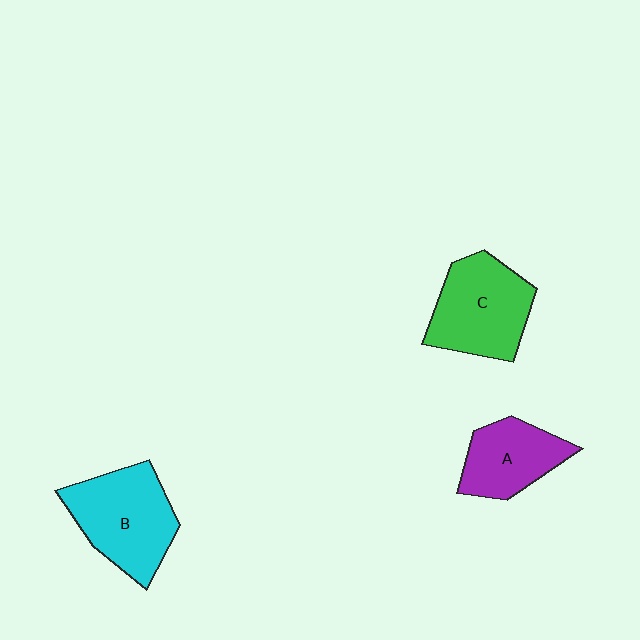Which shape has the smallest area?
Shape A (purple).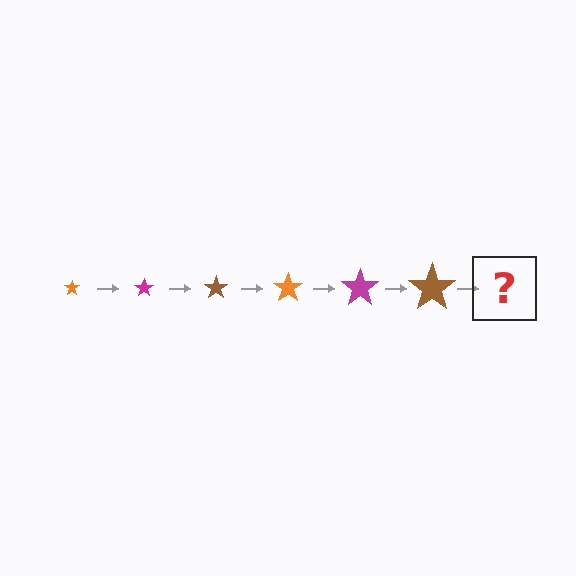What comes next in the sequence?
The next element should be an orange star, larger than the previous one.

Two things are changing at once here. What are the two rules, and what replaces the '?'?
The two rules are that the star grows larger each step and the color cycles through orange, magenta, and brown. The '?' should be an orange star, larger than the previous one.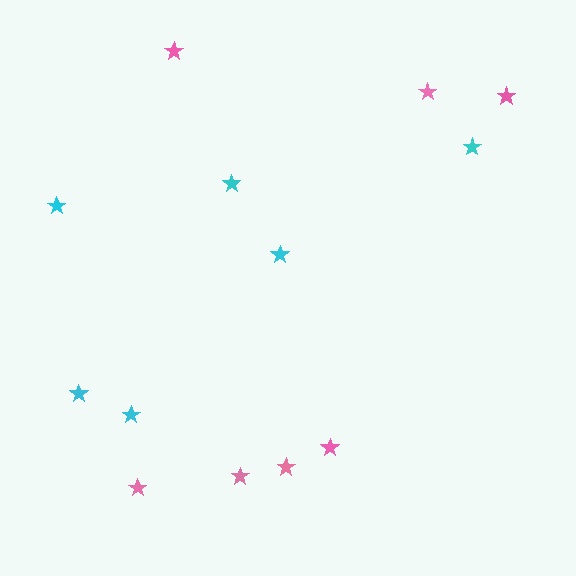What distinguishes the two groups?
There are 2 groups: one group of cyan stars (6) and one group of pink stars (7).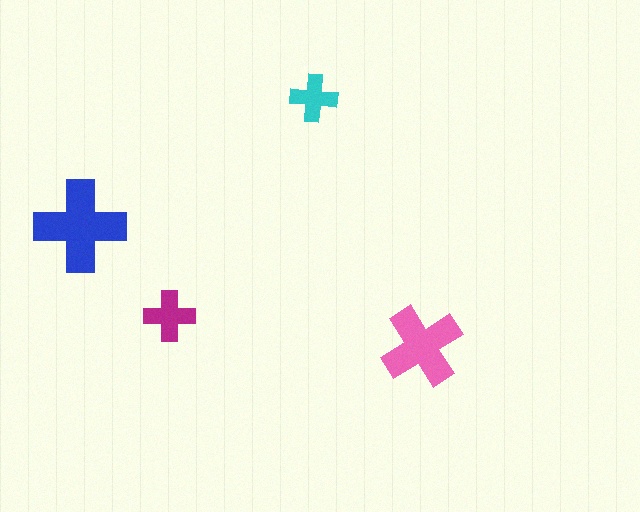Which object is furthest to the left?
The blue cross is leftmost.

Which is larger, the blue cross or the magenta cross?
The blue one.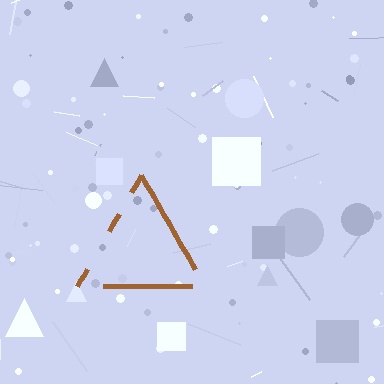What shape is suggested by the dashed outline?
The dashed outline suggests a triangle.